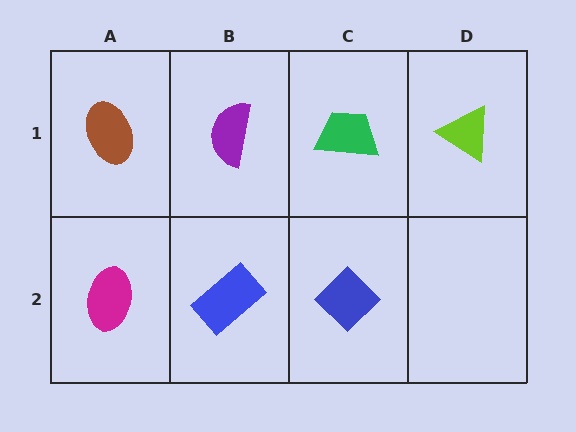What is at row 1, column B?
A purple semicircle.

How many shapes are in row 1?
4 shapes.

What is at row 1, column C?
A green trapezoid.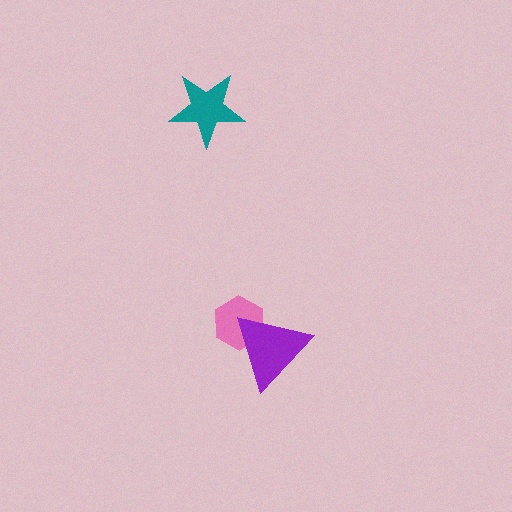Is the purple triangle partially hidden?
No, no other shape covers it.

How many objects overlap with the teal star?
0 objects overlap with the teal star.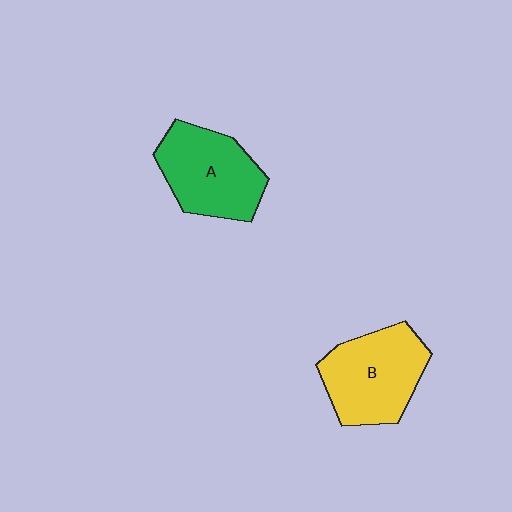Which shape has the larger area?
Shape B (yellow).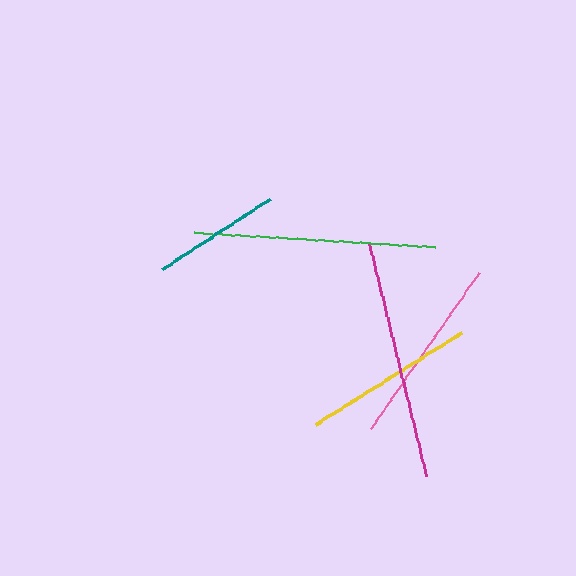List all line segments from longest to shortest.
From longest to shortest: green, magenta, pink, yellow, teal.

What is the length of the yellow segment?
The yellow segment is approximately 173 pixels long.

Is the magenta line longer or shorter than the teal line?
The magenta line is longer than the teal line.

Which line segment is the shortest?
The teal line is the shortest at approximately 129 pixels.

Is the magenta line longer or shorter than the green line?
The green line is longer than the magenta line.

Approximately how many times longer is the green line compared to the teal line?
The green line is approximately 1.9 times the length of the teal line.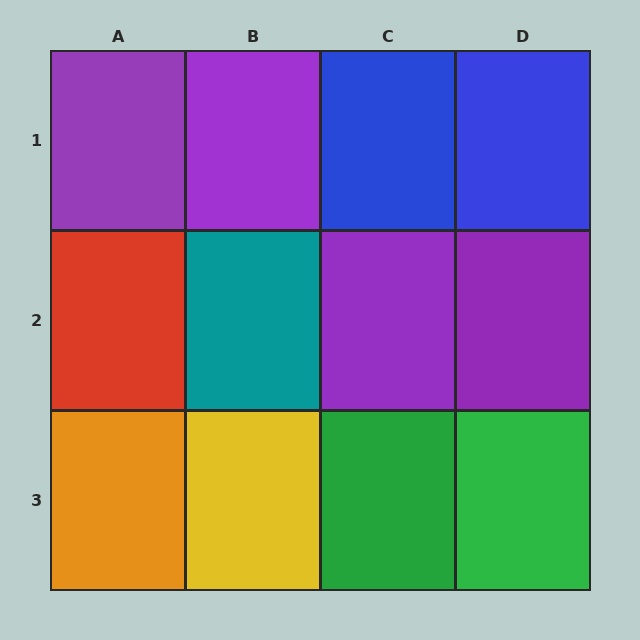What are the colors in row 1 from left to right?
Purple, purple, blue, blue.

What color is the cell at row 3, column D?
Green.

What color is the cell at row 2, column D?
Purple.